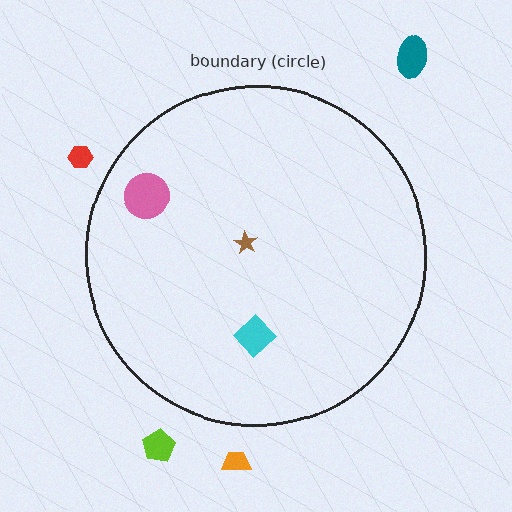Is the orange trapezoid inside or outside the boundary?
Outside.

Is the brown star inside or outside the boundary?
Inside.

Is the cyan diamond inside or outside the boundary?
Inside.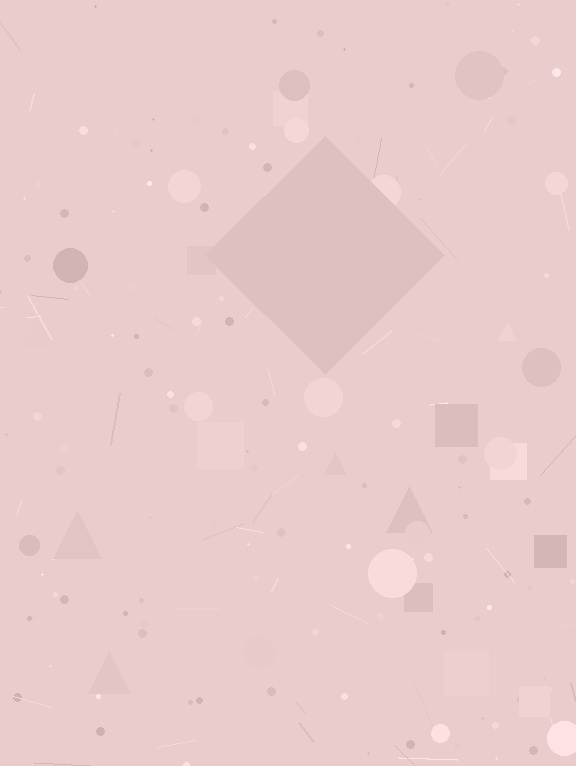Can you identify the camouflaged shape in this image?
The camouflaged shape is a diamond.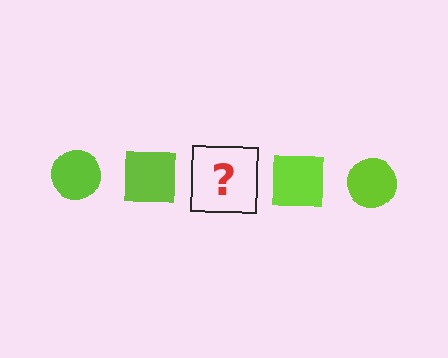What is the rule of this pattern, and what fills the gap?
The rule is that the pattern cycles through circle, square shapes in lime. The gap should be filled with a lime circle.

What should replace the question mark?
The question mark should be replaced with a lime circle.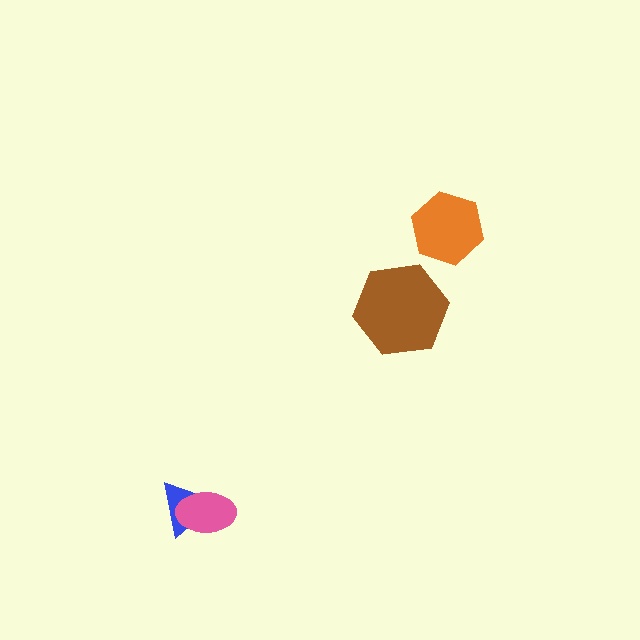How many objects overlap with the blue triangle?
1 object overlaps with the blue triangle.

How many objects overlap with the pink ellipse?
1 object overlaps with the pink ellipse.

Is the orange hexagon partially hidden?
No, no other shape covers it.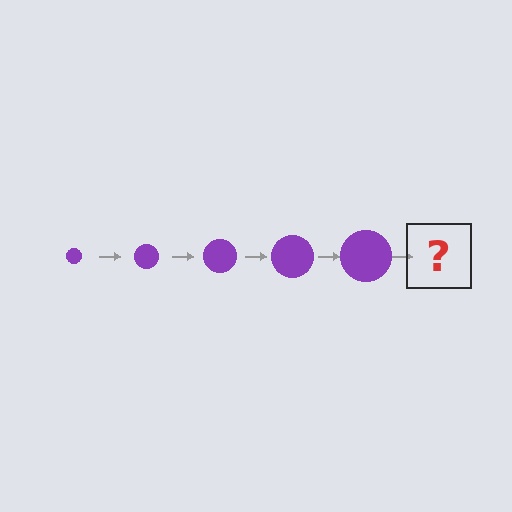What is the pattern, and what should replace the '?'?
The pattern is that the circle gets progressively larger each step. The '?' should be a purple circle, larger than the previous one.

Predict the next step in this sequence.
The next step is a purple circle, larger than the previous one.